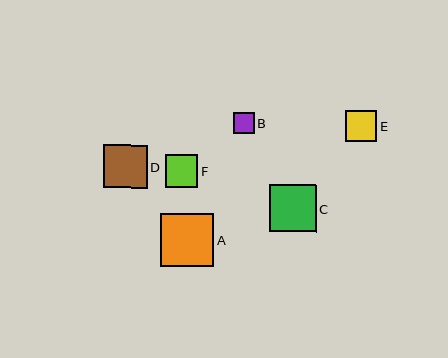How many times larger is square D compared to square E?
Square D is approximately 1.4 times the size of square E.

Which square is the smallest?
Square B is the smallest with a size of approximately 21 pixels.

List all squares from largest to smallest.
From largest to smallest: A, C, D, F, E, B.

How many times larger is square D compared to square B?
Square D is approximately 2.0 times the size of square B.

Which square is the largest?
Square A is the largest with a size of approximately 53 pixels.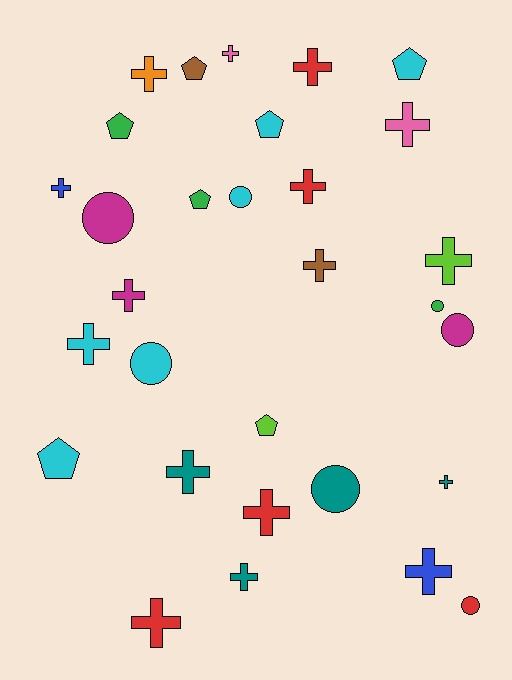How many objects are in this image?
There are 30 objects.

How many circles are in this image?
There are 7 circles.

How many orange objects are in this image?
There is 1 orange object.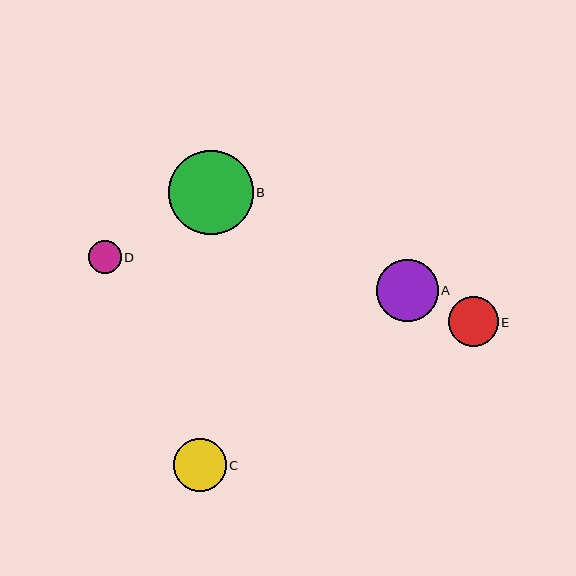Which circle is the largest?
Circle B is the largest with a size of approximately 85 pixels.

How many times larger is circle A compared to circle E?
Circle A is approximately 1.2 times the size of circle E.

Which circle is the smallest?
Circle D is the smallest with a size of approximately 33 pixels.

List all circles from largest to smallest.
From largest to smallest: B, A, C, E, D.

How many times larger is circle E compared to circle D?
Circle E is approximately 1.5 times the size of circle D.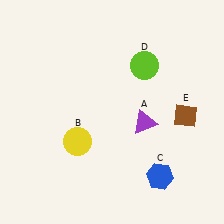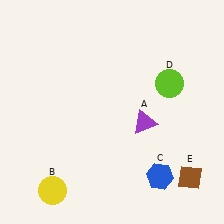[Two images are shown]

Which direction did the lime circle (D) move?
The lime circle (D) moved right.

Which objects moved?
The objects that moved are: the yellow circle (B), the lime circle (D), the brown diamond (E).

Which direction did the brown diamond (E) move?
The brown diamond (E) moved down.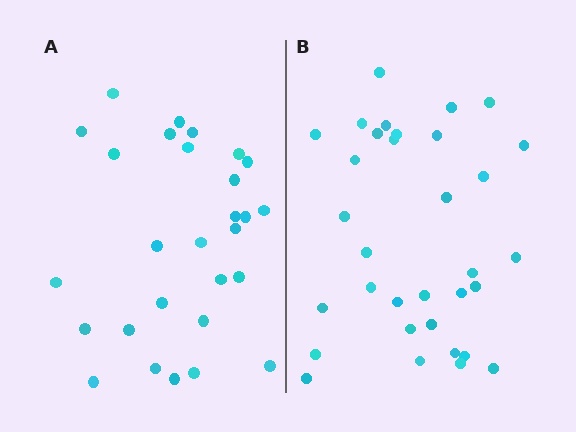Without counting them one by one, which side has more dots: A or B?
Region B (the right region) has more dots.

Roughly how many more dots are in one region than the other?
Region B has about 5 more dots than region A.